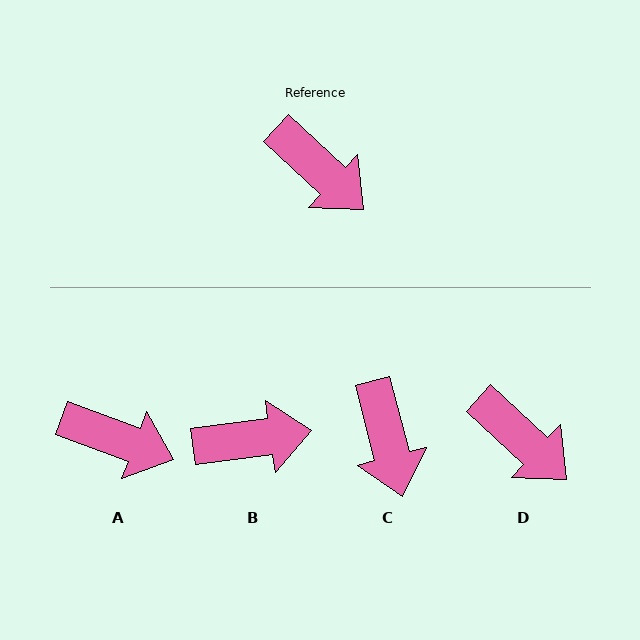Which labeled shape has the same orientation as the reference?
D.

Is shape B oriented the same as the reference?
No, it is off by about 51 degrees.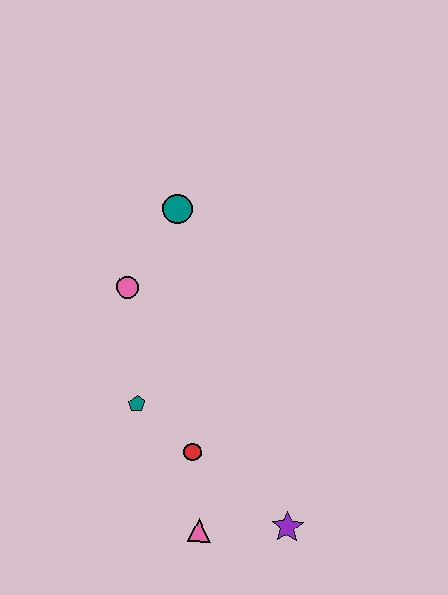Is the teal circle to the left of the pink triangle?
Yes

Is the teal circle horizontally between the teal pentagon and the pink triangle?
Yes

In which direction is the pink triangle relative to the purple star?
The pink triangle is to the left of the purple star.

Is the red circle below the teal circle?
Yes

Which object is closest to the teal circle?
The pink circle is closest to the teal circle.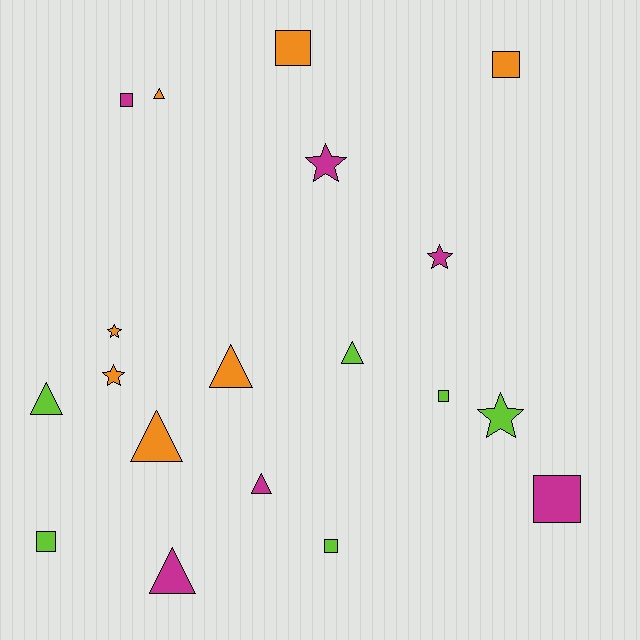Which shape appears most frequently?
Square, with 7 objects.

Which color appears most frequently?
Orange, with 7 objects.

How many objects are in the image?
There are 19 objects.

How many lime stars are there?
There is 1 lime star.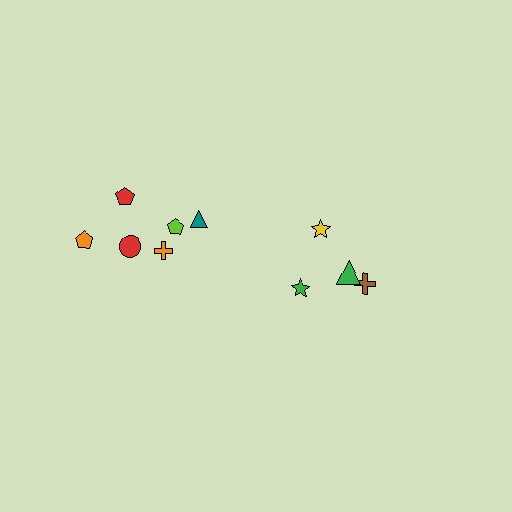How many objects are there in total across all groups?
There are 10 objects.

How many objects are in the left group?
There are 6 objects.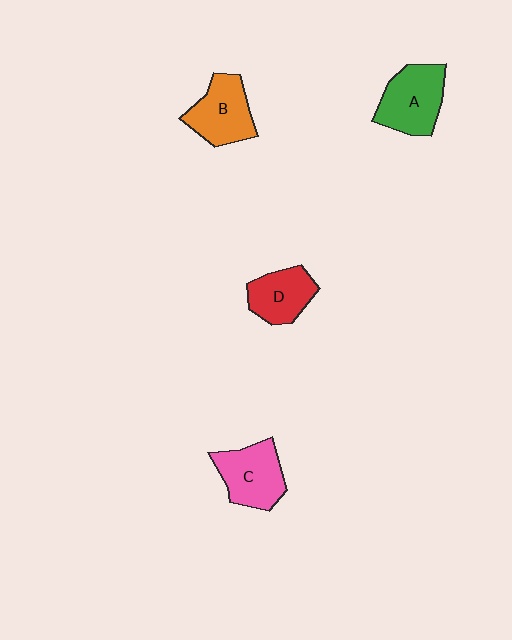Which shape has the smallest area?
Shape D (red).